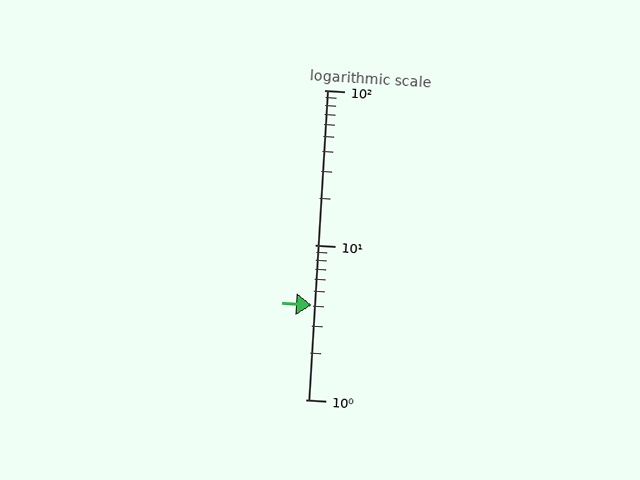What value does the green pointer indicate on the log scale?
The pointer indicates approximately 4.1.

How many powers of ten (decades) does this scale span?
The scale spans 2 decades, from 1 to 100.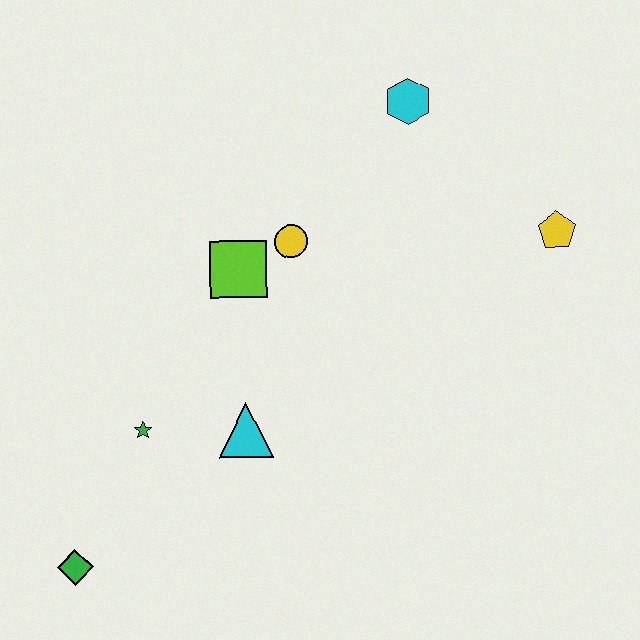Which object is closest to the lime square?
The yellow circle is closest to the lime square.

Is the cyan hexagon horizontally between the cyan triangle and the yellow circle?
No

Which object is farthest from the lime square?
The green diamond is farthest from the lime square.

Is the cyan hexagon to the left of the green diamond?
No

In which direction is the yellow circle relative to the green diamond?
The yellow circle is above the green diamond.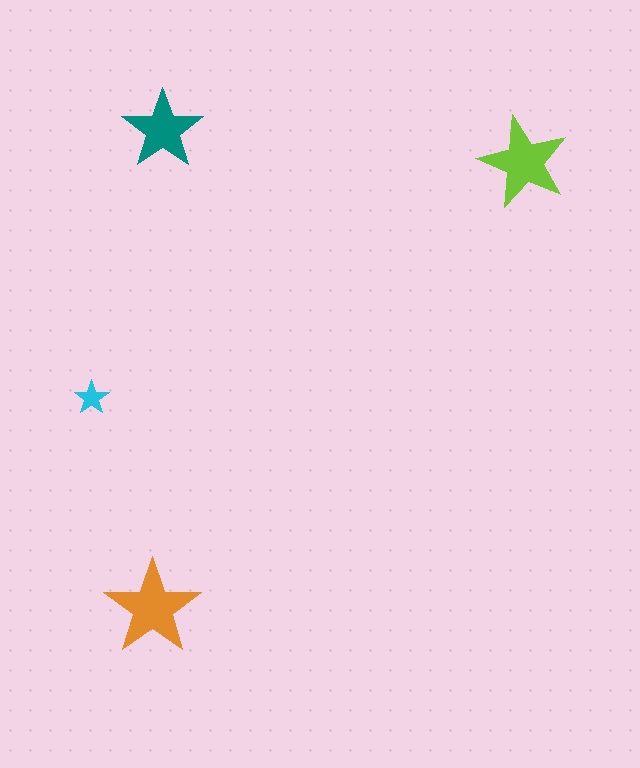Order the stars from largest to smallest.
the orange one, the lime one, the teal one, the cyan one.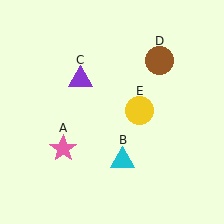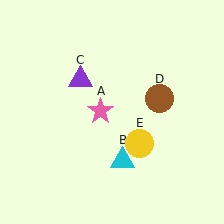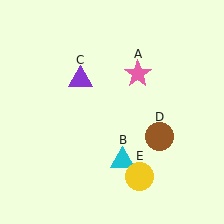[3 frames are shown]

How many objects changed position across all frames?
3 objects changed position: pink star (object A), brown circle (object D), yellow circle (object E).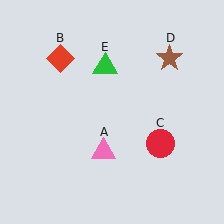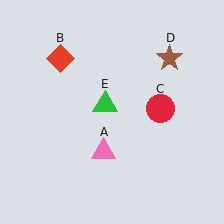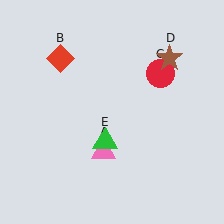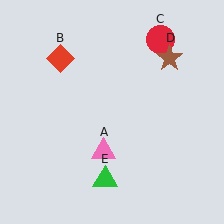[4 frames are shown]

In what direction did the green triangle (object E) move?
The green triangle (object E) moved down.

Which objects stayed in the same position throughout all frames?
Pink triangle (object A) and red diamond (object B) and brown star (object D) remained stationary.